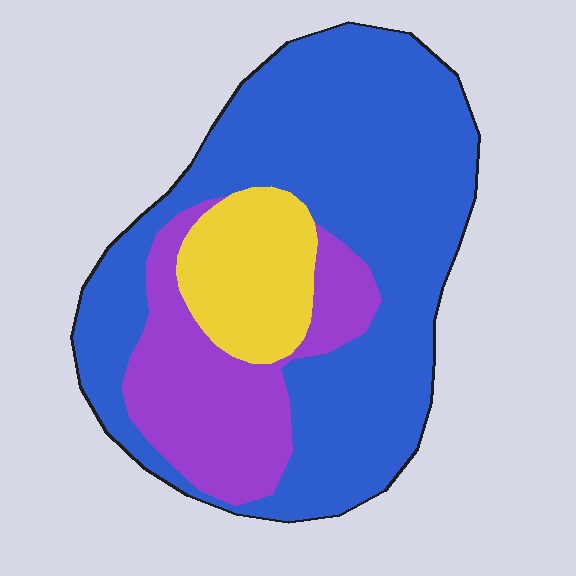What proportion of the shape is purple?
Purple covers 23% of the shape.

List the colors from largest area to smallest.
From largest to smallest: blue, purple, yellow.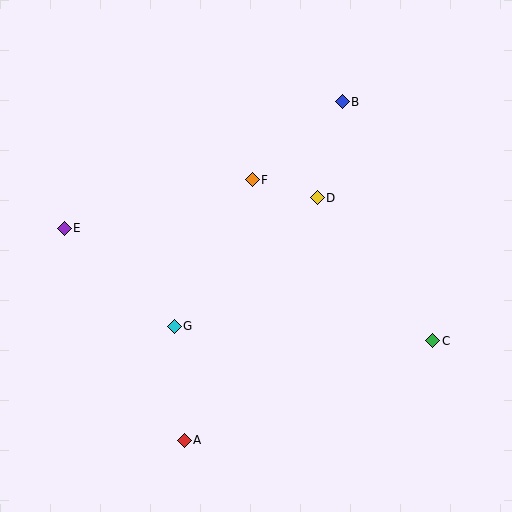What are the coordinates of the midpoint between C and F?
The midpoint between C and F is at (342, 260).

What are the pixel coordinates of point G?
Point G is at (174, 326).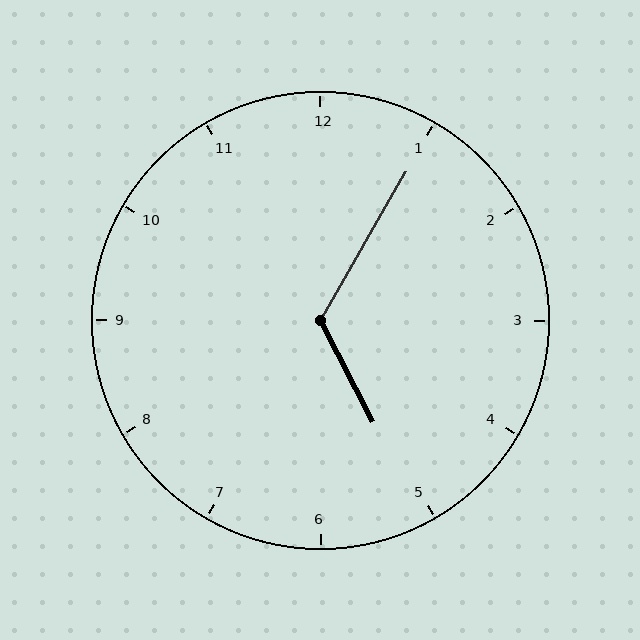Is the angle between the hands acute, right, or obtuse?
It is obtuse.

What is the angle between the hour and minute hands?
Approximately 122 degrees.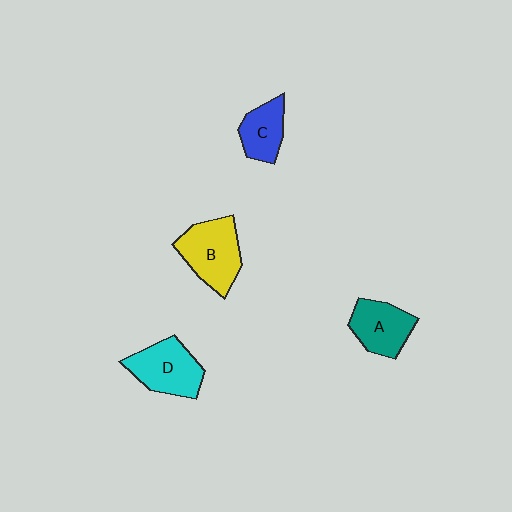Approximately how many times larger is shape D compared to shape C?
Approximately 1.4 times.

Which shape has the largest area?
Shape B (yellow).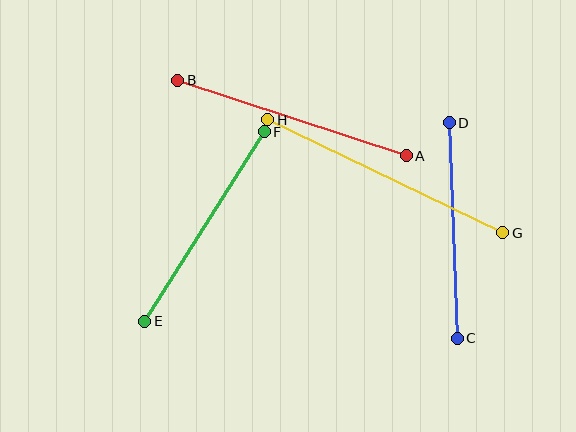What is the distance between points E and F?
The distance is approximately 224 pixels.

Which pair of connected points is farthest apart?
Points G and H are farthest apart.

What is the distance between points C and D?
The distance is approximately 215 pixels.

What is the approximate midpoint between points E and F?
The midpoint is at approximately (204, 227) pixels.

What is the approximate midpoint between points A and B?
The midpoint is at approximately (292, 118) pixels.